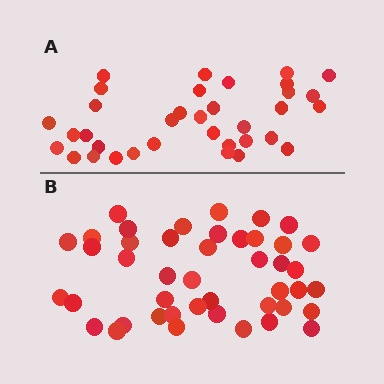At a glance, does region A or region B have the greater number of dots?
Region B (the bottom region) has more dots.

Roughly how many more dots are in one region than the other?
Region B has roughly 8 or so more dots than region A.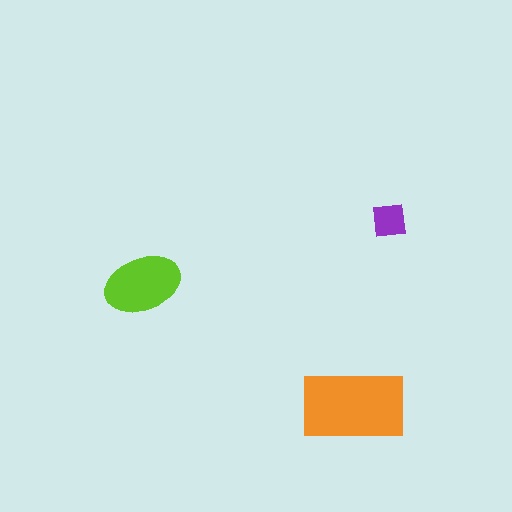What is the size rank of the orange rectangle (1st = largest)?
1st.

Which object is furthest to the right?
The purple square is rightmost.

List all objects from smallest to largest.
The purple square, the lime ellipse, the orange rectangle.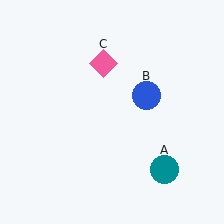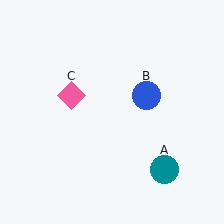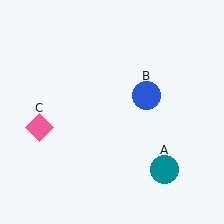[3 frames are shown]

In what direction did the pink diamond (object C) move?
The pink diamond (object C) moved down and to the left.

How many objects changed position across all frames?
1 object changed position: pink diamond (object C).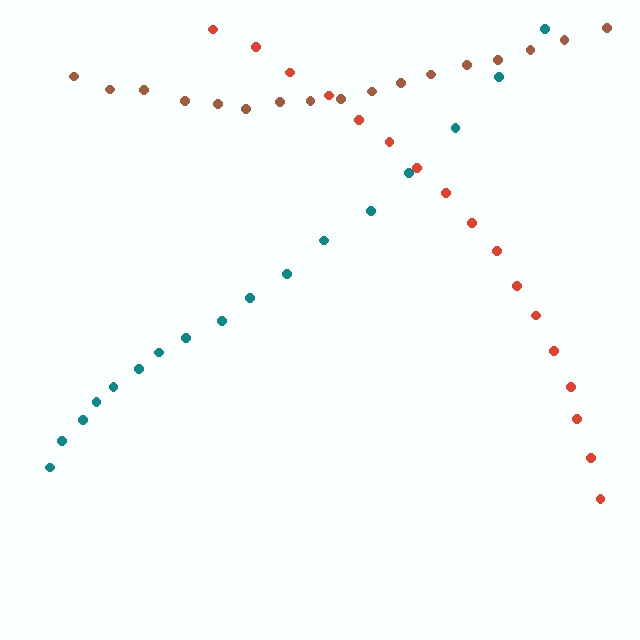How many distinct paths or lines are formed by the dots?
There are 3 distinct paths.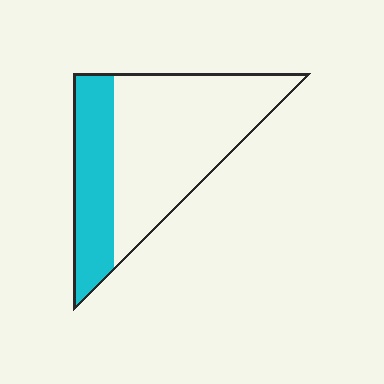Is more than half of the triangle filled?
No.